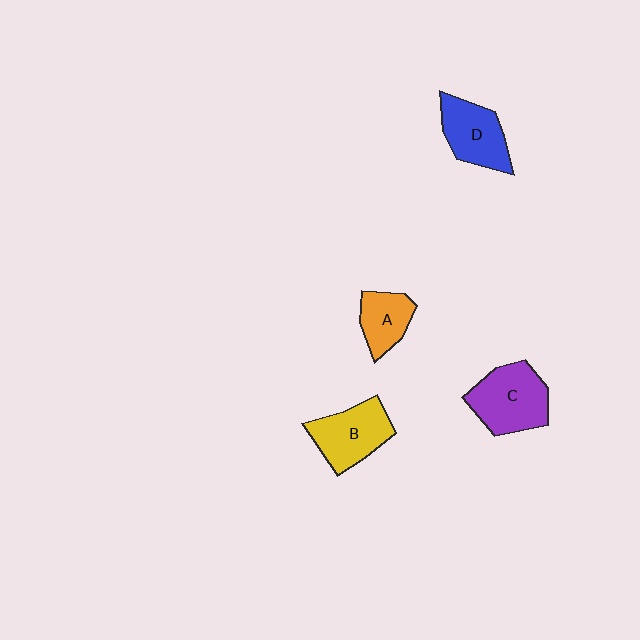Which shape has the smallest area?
Shape A (orange).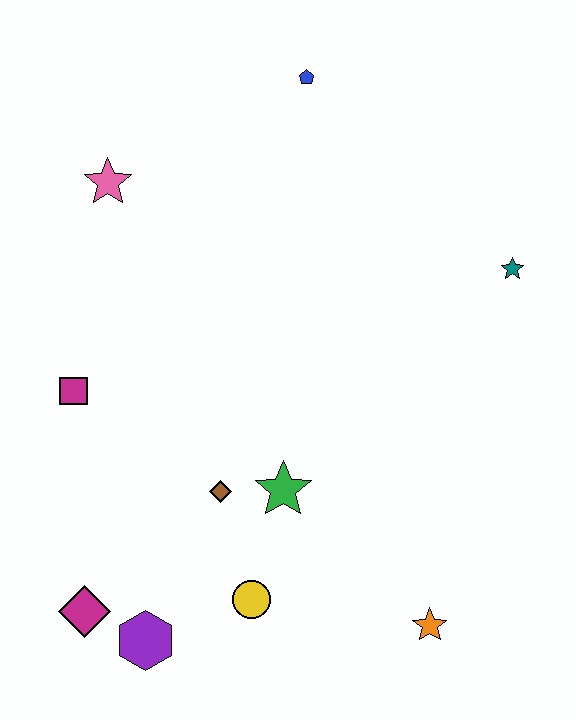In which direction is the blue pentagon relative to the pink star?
The blue pentagon is to the right of the pink star.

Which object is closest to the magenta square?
The brown diamond is closest to the magenta square.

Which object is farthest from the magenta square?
The teal star is farthest from the magenta square.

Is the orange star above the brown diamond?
No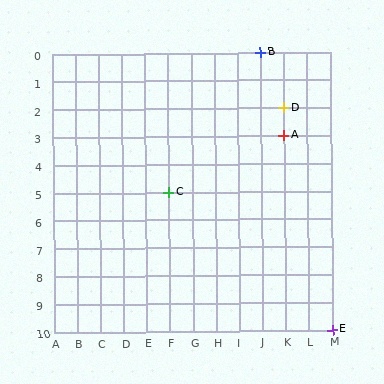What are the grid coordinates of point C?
Point C is at grid coordinates (F, 5).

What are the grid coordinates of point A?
Point A is at grid coordinates (K, 3).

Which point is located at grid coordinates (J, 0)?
Point B is at (J, 0).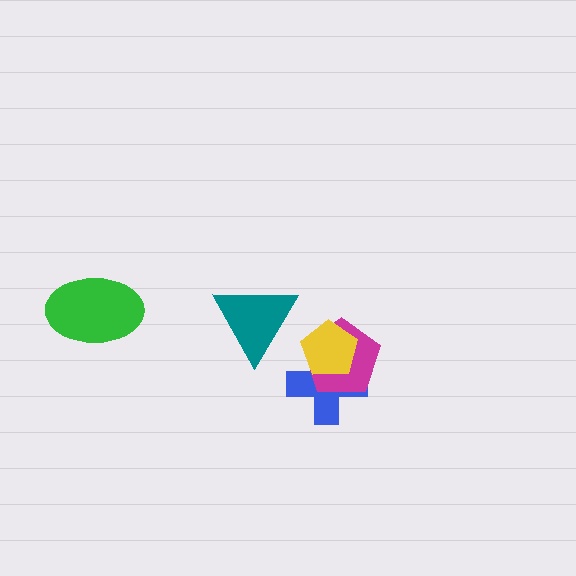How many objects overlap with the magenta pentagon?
2 objects overlap with the magenta pentagon.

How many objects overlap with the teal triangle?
0 objects overlap with the teal triangle.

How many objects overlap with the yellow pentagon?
2 objects overlap with the yellow pentagon.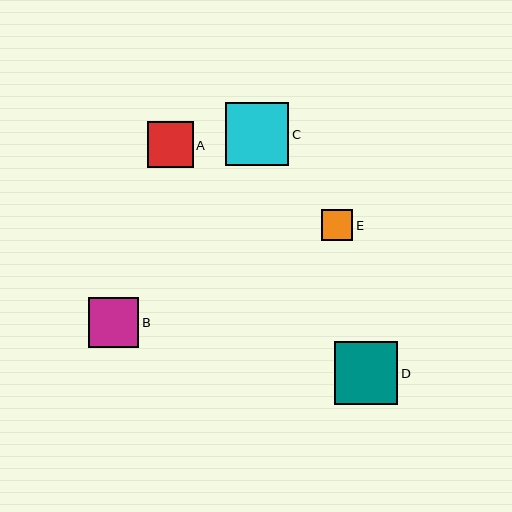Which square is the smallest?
Square E is the smallest with a size of approximately 31 pixels.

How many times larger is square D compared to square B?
Square D is approximately 1.3 times the size of square B.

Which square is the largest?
Square D is the largest with a size of approximately 64 pixels.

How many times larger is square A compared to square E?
Square A is approximately 1.5 times the size of square E.